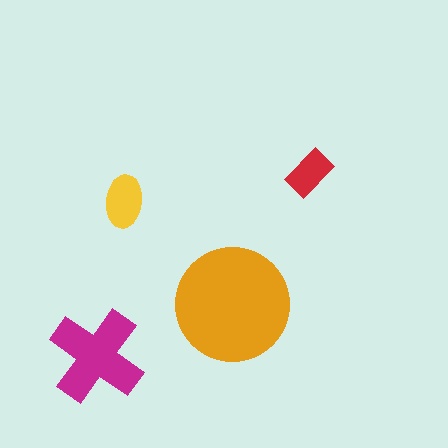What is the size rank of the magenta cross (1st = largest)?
2nd.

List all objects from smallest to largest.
The red rectangle, the yellow ellipse, the magenta cross, the orange circle.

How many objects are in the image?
There are 4 objects in the image.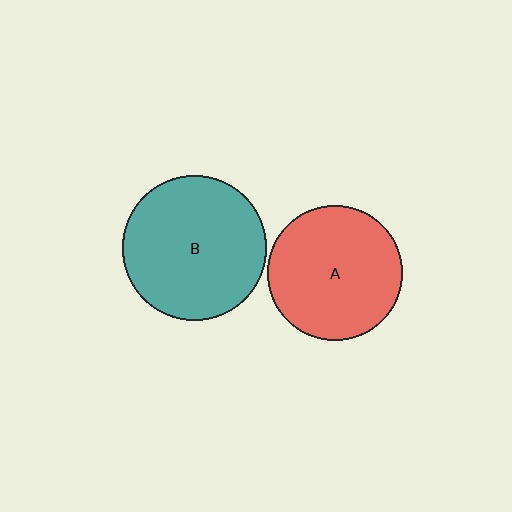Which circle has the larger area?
Circle B (teal).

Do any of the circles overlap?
No, none of the circles overlap.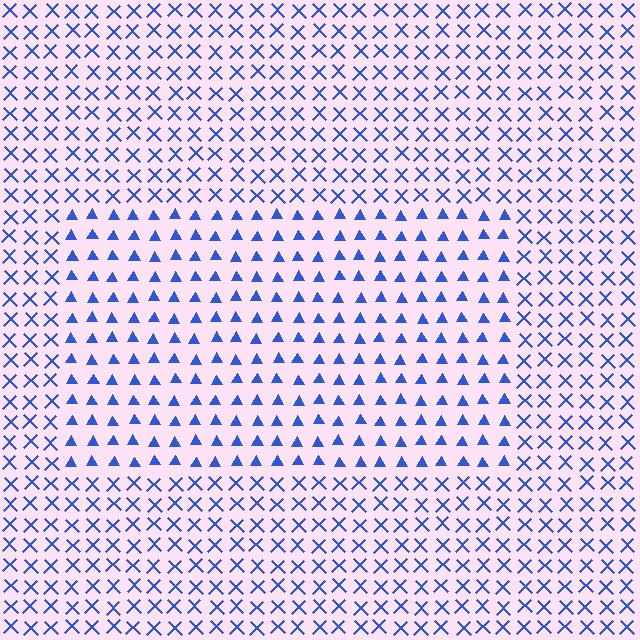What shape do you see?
I see a rectangle.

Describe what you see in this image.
The image is filled with small blue elements arranged in a uniform grid. A rectangle-shaped region contains triangles, while the surrounding area contains X marks. The boundary is defined purely by the change in element shape.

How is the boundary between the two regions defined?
The boundary is defined by a change in element shape: triangles inside vs. X marks outside. All elements share the same color and spacing.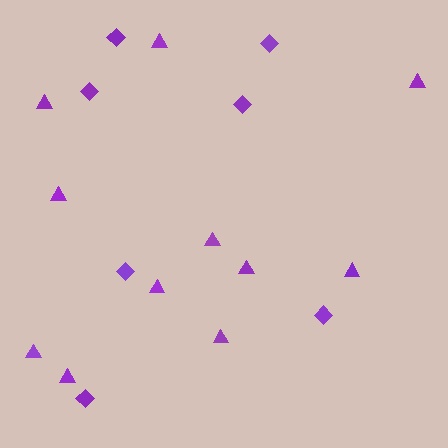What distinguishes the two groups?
There are 2 groups: one group of diamonds (7) and one group of triangles (11).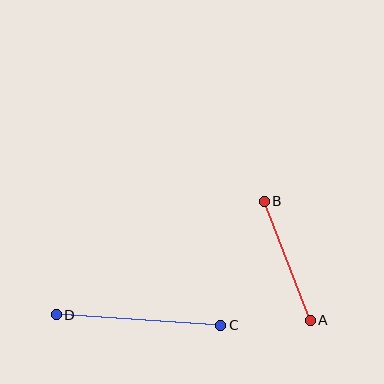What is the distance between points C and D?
The distance is approximately 165 pixels.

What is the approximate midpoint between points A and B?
The midpoint is at approximately (287, 261) pixels.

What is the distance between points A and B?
The distance is approximately 128 pixels.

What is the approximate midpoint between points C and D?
The midpoint is at approximately (139, 320) pixels.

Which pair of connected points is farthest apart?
Points C and D are farthest apart.